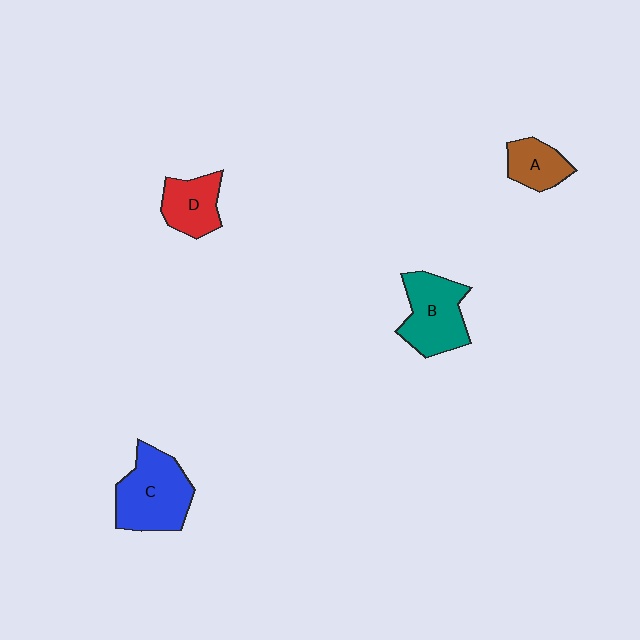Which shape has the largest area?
Shape C (blue).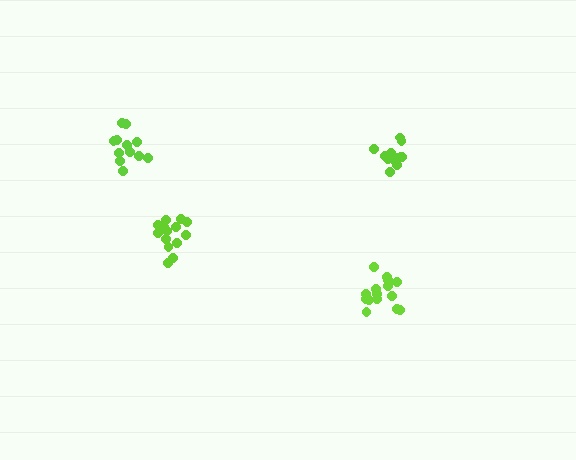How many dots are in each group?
Group 1: 15 dots, Group 2: 12 dots, Group 3: 12 dots, Group 4: 14 dots (53 total).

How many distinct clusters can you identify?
There are 4 distinct clusters.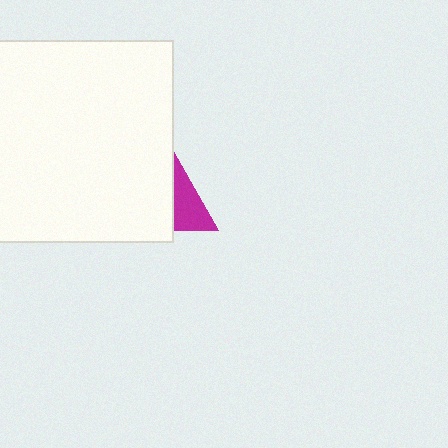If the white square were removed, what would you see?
You would see the complete magenta triangle.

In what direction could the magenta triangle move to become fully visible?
The magenta triangle could move right. That would shift it out from behind the white square entirely.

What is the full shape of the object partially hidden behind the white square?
The partially hidden object is a magenta triangle.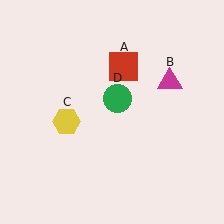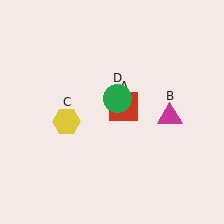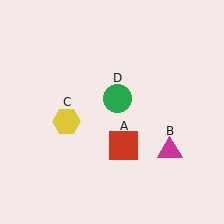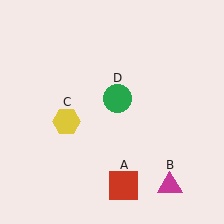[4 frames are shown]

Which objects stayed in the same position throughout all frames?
Yellow hexagon (object C) and green circle (object D) remained stationary.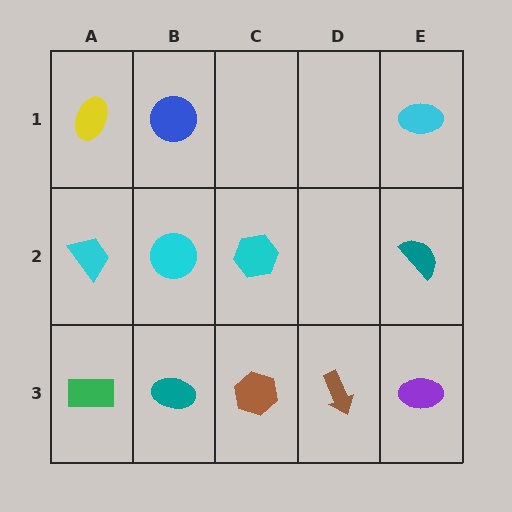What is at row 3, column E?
A purple ellipse.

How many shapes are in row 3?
5 shapes.